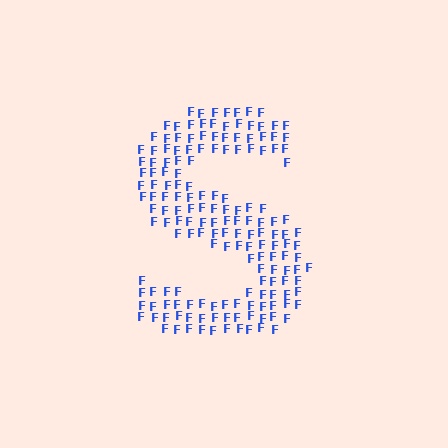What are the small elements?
The small elements are letter F's.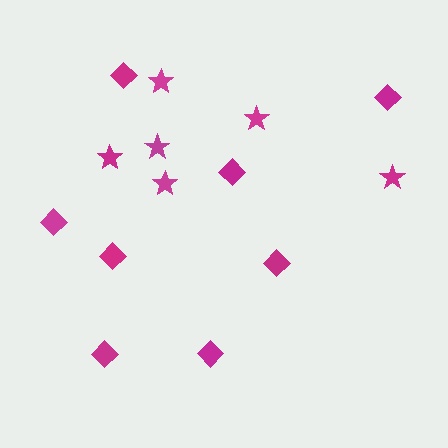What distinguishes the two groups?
There are 2 groups: one group of stars (6) and one group of diamonds (8).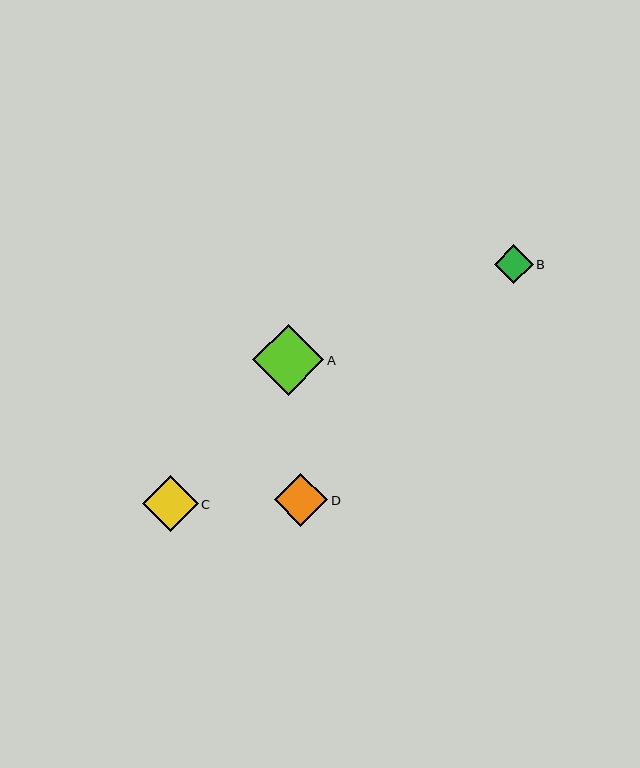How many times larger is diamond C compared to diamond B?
Diamond C is approximately 1.4 times the size of diamond B.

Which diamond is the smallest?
Diamond B is the smallest with a size of approximately 39 pixels.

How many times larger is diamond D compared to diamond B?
Diamond D is approximately 1.4 times the size of diamond B.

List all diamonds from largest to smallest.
From largest to smallest: A, C, D, B.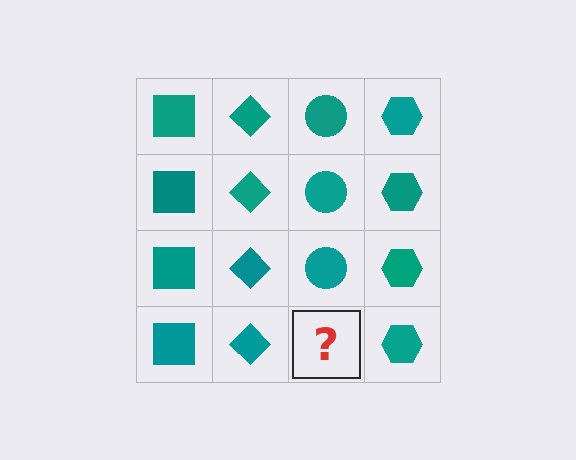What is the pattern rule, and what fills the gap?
The rule is that each column has a consistent shape. The gap should be filled with a teal circle.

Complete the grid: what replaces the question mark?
The question mark should be replaced with a teal circle.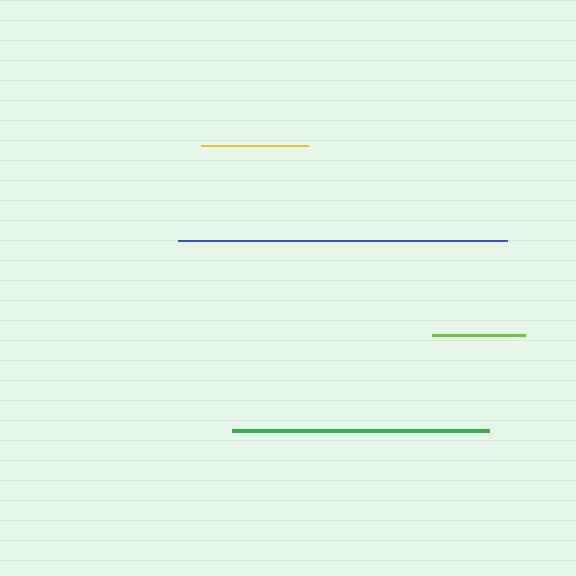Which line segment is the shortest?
The lime line is the shortest at approximately 93 pixels.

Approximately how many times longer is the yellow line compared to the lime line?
The yellow line is approximately 1.2 times the length of the lime line.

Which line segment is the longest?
The blue line is the longest at approximately 329 pixels.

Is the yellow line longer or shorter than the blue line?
The blue line is longer than the yellow line.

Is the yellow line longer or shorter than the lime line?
The yellow line is longer than the lime line.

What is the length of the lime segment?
The lime segment is approximately 93 pixels long.